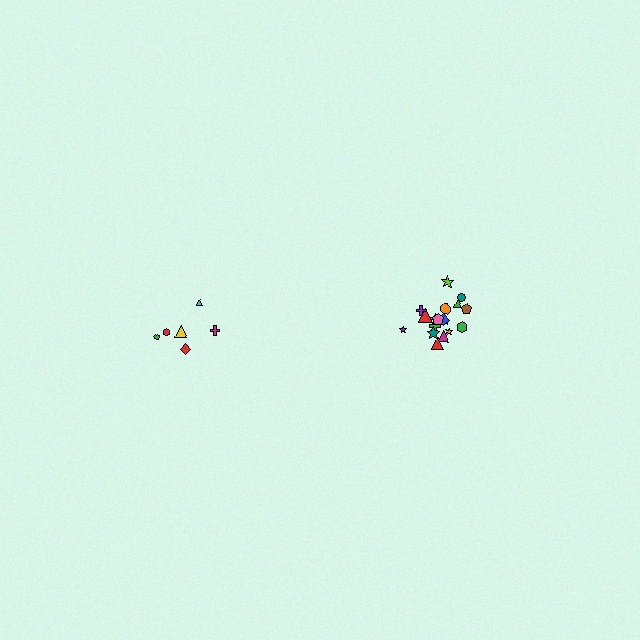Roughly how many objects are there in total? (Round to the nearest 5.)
Roughly 25 objects in total.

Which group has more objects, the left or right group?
The right group.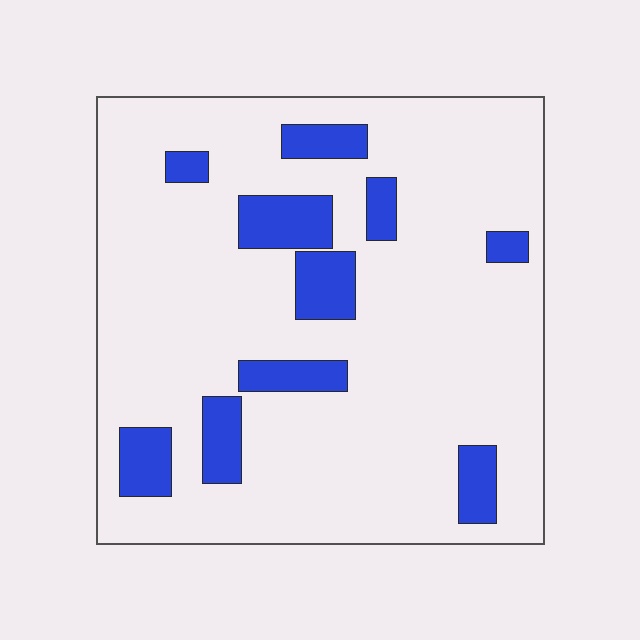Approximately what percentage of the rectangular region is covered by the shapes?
Approximately 15%.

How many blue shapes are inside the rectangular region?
10.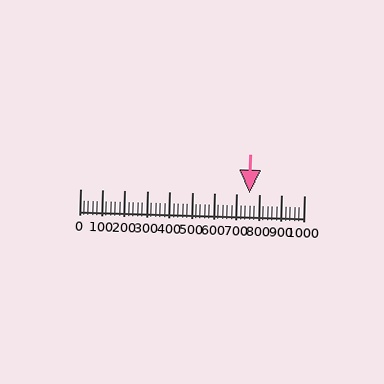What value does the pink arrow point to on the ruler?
The pink arrow points to approximately 758.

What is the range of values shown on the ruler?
The ruler shows values from 0 to 1000.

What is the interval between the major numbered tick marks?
The major tick marks are spaced 100 units apart.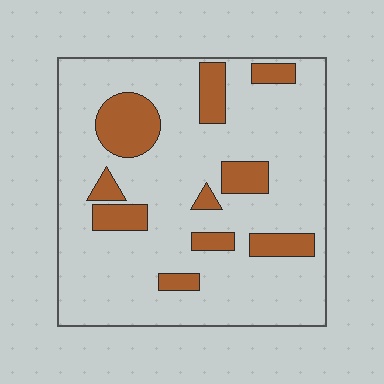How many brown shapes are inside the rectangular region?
10.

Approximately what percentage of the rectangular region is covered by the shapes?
Approximately 20%.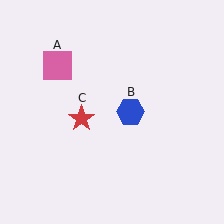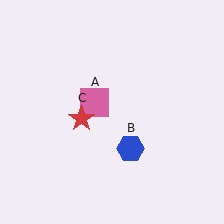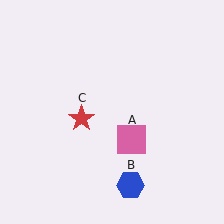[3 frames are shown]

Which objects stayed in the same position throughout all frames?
Red star (object C) remained stationary.